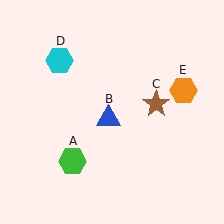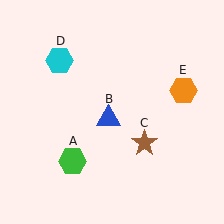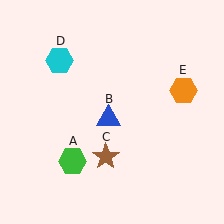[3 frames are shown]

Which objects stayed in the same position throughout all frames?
Green hexagon (object A) and blue triangle (object B) and cyan hexagon (object D) and orange hexagon (object E) remained stationary.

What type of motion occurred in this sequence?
The brown star (object C) rotated clockwise around the center of the scene.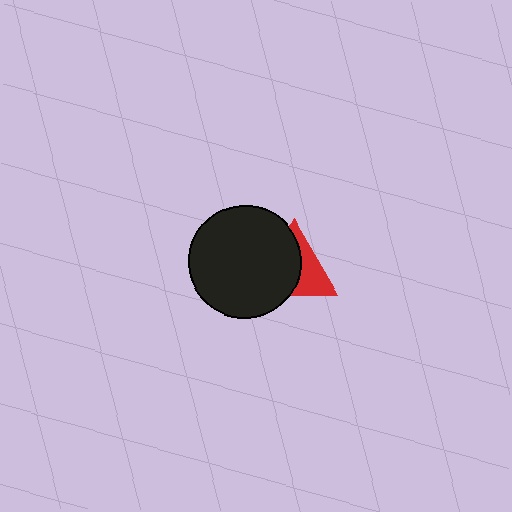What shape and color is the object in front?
The object in front is a black circle.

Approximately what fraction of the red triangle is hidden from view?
Roughly 58% of the red triangle is hidden behind the black circle.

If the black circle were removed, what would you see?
You would see the complete red triangle.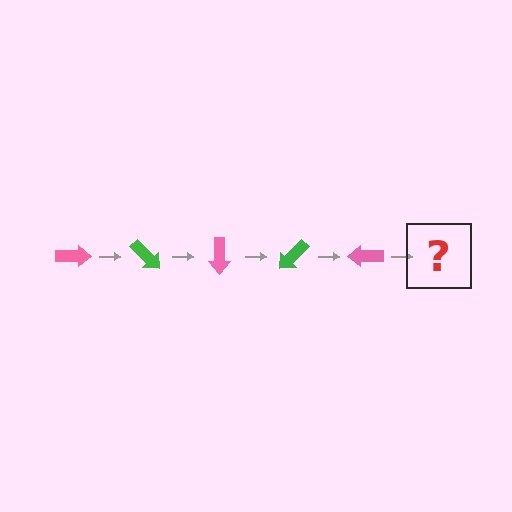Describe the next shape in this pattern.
It should be a green arrow, rotated 225 degrees from the start.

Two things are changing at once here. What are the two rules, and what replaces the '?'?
The two rules are that it rotates 45 degrees each step and the color cycles through pink and green. The '?' should be a green arrow, rotated 225 degrees from the start.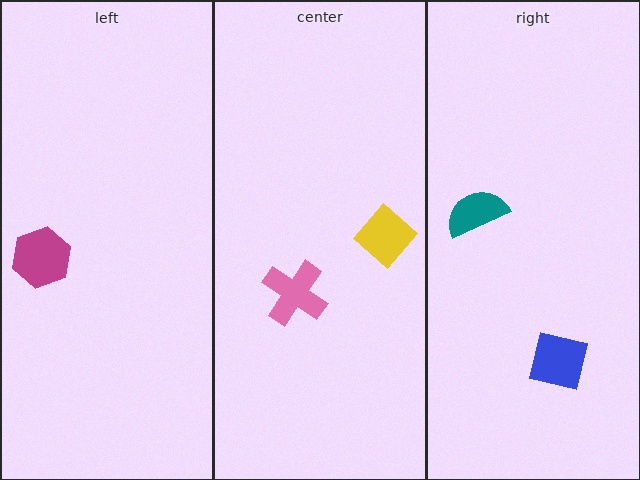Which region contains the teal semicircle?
The right region.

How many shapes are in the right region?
2.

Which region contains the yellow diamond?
The center region.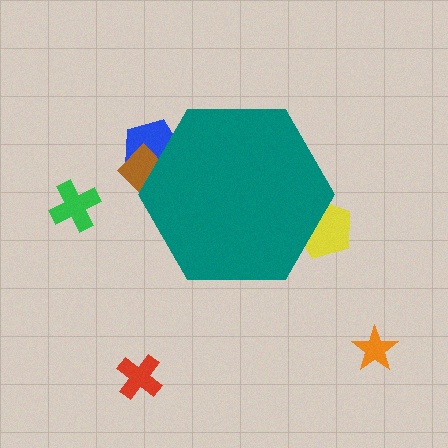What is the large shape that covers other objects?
A teal hexagon.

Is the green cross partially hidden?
No, the green cross is fully visible.